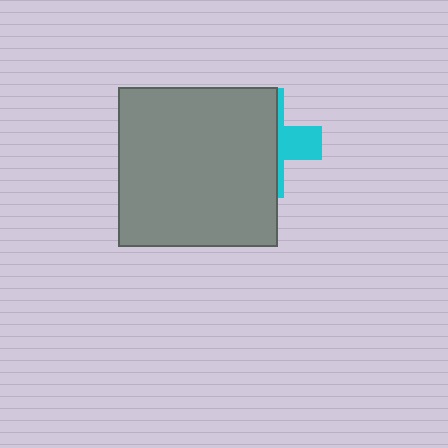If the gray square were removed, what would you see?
You would see the complete cyan cross.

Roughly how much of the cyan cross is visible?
A small part of it is visible (roughly 31%).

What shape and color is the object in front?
The object in front is a gray square.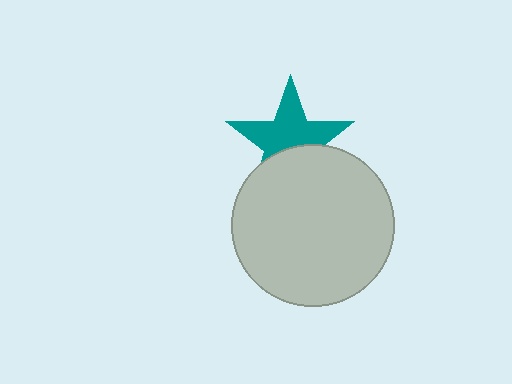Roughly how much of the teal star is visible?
About half of it is visible (roughly 61%).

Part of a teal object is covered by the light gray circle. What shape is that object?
It is a star.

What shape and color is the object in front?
The object in front is a light gray circle.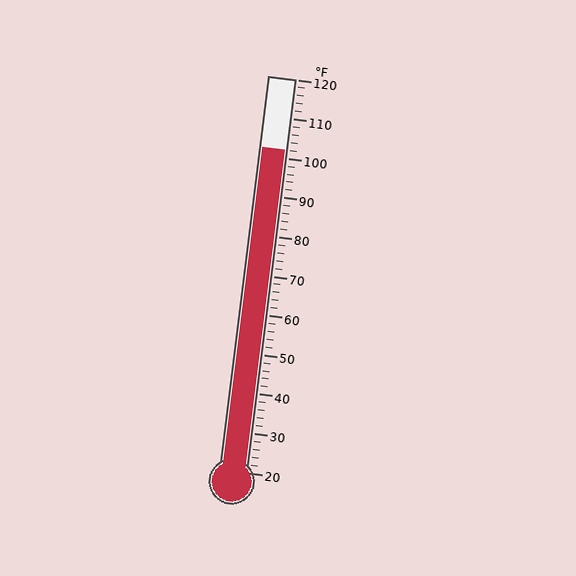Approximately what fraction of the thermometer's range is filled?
The thermometer is filled to approximately 80% of its range.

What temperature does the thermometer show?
The thermometer shows approximately 102°F.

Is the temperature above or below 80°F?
The temperature is above 80°F.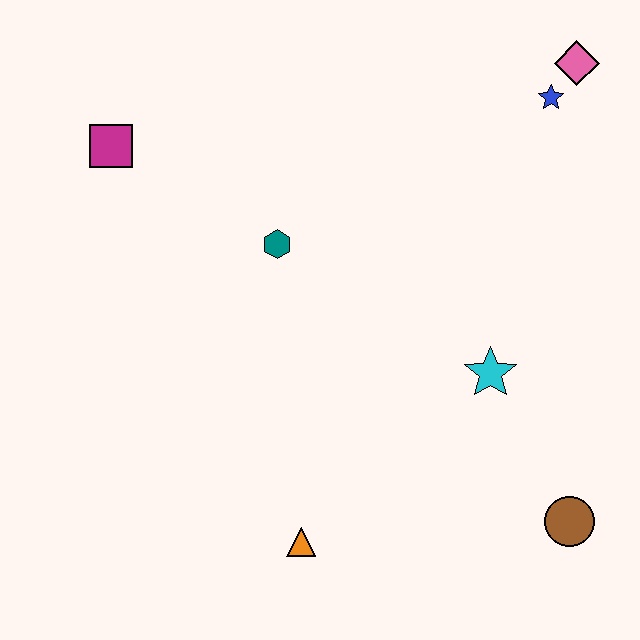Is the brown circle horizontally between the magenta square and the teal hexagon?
No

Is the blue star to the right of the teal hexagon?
Yes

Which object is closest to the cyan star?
The brown circle is closest to the cyan star.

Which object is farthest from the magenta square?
The brown circle is farthest from the magenta square.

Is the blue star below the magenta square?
No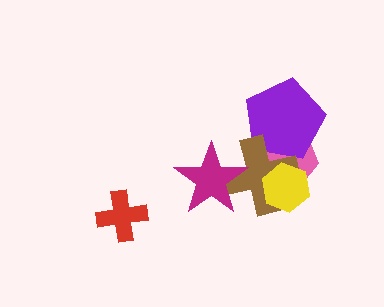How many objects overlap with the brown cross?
4 objects overlap with the brown cross.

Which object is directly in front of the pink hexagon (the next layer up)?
The purple pentagon is directly in front of the pink hexagon.